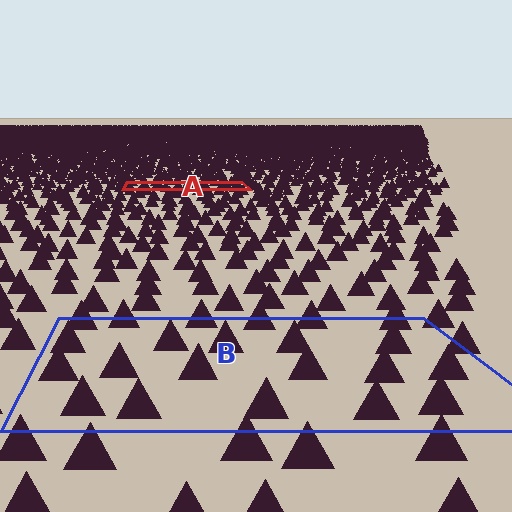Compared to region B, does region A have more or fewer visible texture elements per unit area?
Region A has more texture elements per unit area — they are packed more densely because it is farther away.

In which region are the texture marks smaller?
The texture marks are smaller in region A, because it is farther away.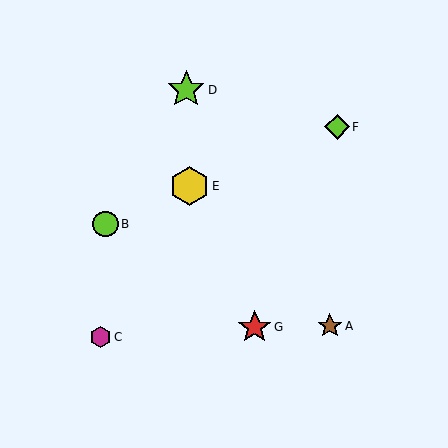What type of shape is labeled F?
Shape F is a lime diamond.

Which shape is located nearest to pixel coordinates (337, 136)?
The lime diamond (labeled F) at (337, 127) is nearest to that location.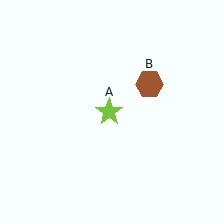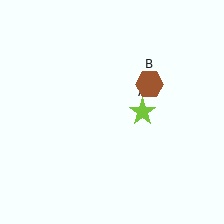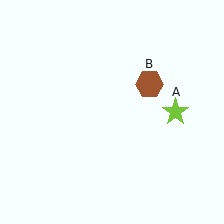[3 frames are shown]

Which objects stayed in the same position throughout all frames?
Brown hexagon (object B) remained stationary.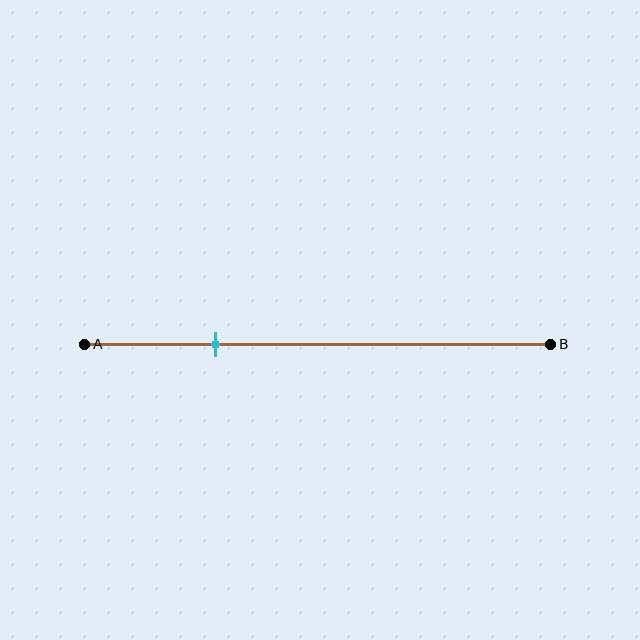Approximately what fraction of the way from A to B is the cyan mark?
The cyan mark is approximately 30% of the way from A to B.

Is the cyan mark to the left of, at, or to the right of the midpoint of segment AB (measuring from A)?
The cyan mark is to the left of the midpoint of segment AB.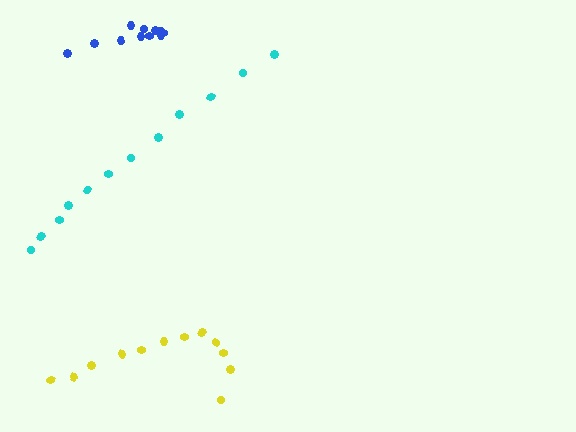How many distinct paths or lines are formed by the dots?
There are 3 distinct paths.